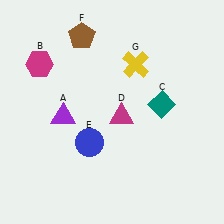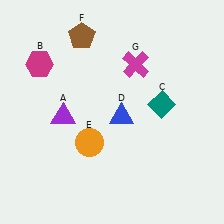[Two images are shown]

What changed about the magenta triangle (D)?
In Image 1, D is magenta. In Image 2, it changed to blue.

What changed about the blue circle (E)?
In Image 1, E is blue. In Image 2, it changed to orange.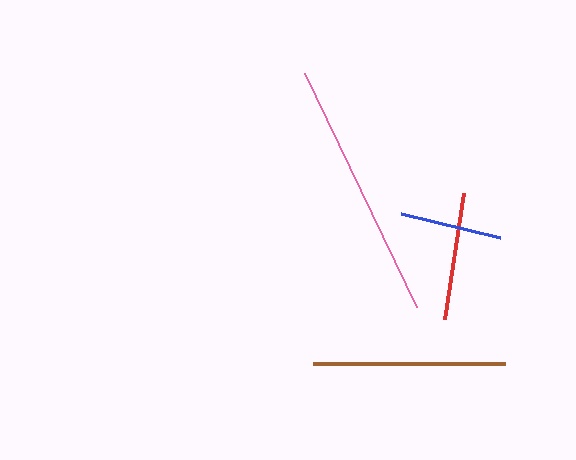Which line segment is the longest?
The pink line is the longest at approximately 259 pixels.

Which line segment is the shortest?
The blue line is the shortest at approximately 102 pixels.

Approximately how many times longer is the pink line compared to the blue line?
The pink line is approximately 2.6 times the length of the blue line.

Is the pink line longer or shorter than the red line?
The pink line is longer than the red line.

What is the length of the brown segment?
The brown segment is approximately 192 pixels long.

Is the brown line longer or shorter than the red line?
The brown line is longer than the red line.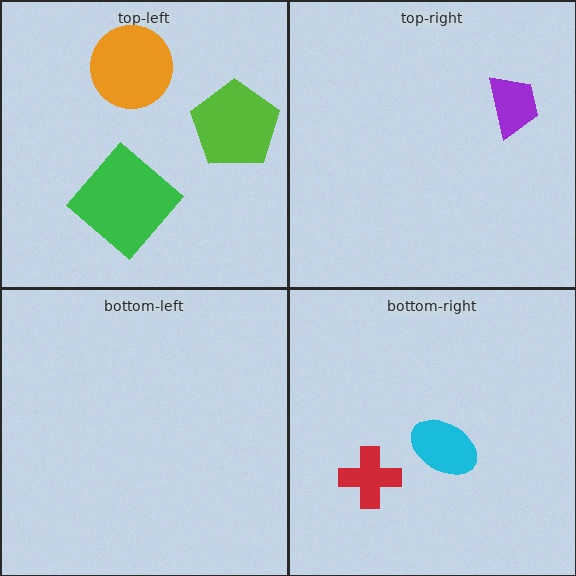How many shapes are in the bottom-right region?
2.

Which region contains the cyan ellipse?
The bottom-right region.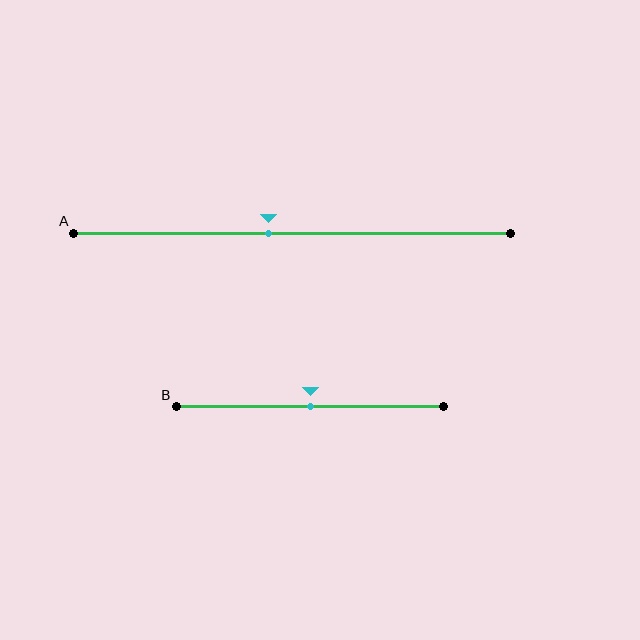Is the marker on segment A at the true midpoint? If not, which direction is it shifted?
No, the marker on segment A is shifted to the left by about 6% of the segment length.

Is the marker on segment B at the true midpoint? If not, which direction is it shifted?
Yes, the marker on segment B is at the true midpoint.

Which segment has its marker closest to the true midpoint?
Segment B has its marker closest to the true midpoint.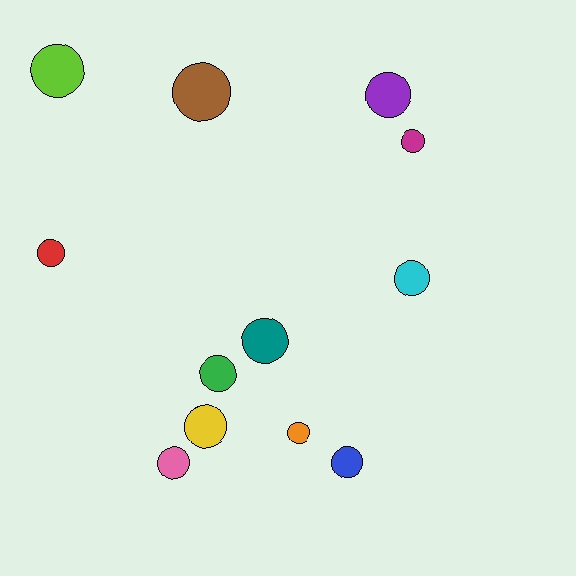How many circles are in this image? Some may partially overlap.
There are 12 circles.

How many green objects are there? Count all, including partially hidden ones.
There is 1 green object.